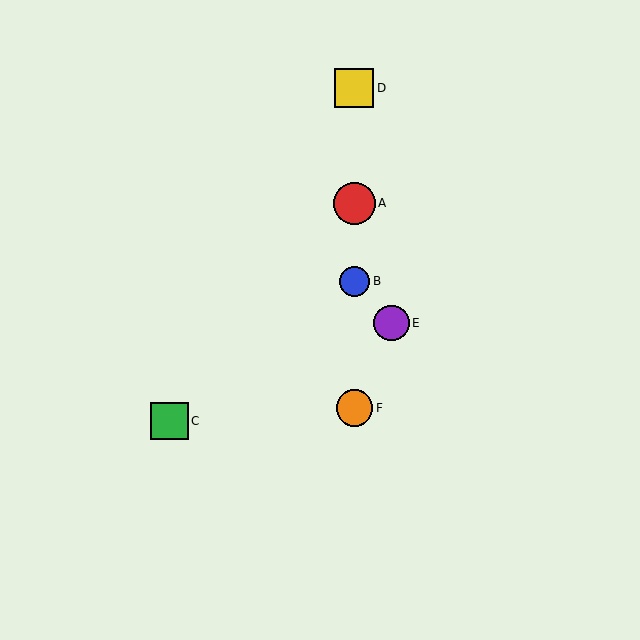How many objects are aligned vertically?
4 objects (A, B, D, F) are aligned vertically.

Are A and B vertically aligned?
Yes, both are at x≈354.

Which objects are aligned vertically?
Objects A, B, D, F are aligned vertically.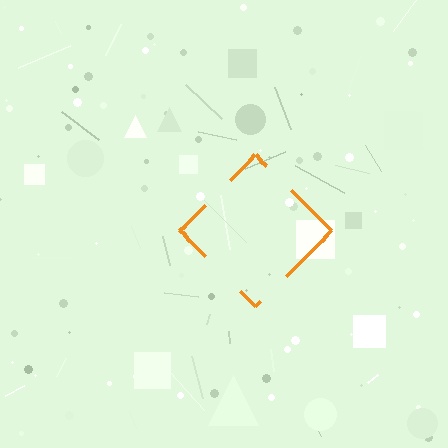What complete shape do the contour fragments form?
The contour fragments form a diamond.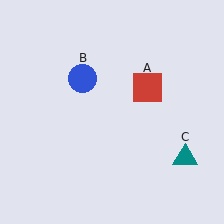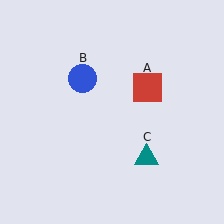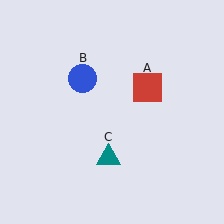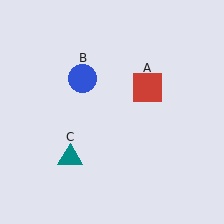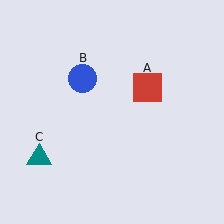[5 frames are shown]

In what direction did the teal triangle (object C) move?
The teal triangle (object C) moved left.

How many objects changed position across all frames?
1 object changed position: teal triangle (object C).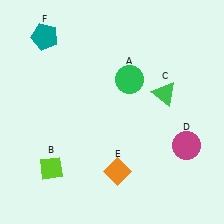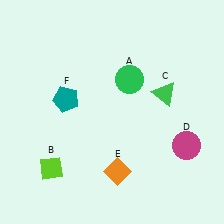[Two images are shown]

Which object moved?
The teal pentagon (F) moved down.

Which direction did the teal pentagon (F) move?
The teal pentagon (F) moved down.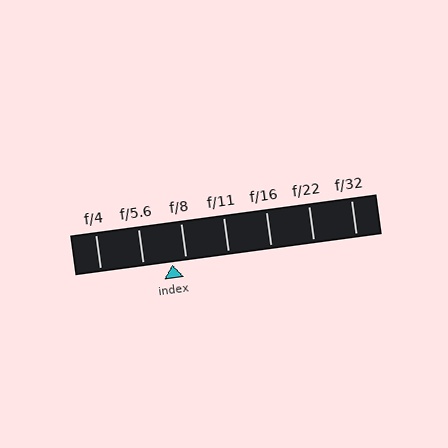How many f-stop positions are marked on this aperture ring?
There are 7 f-stop positions marked.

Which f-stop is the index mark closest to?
The index mark is closest to f/8.